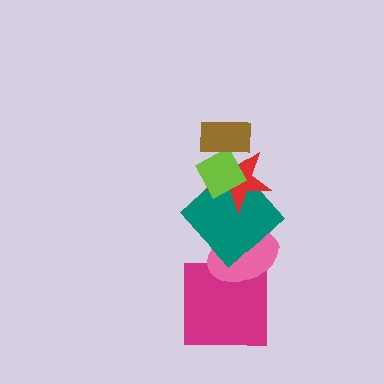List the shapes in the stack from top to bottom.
From top to bottom: the brown rectangle, the lime diamond, the red star, the teal diamond, the pink ellipse, the magenta square.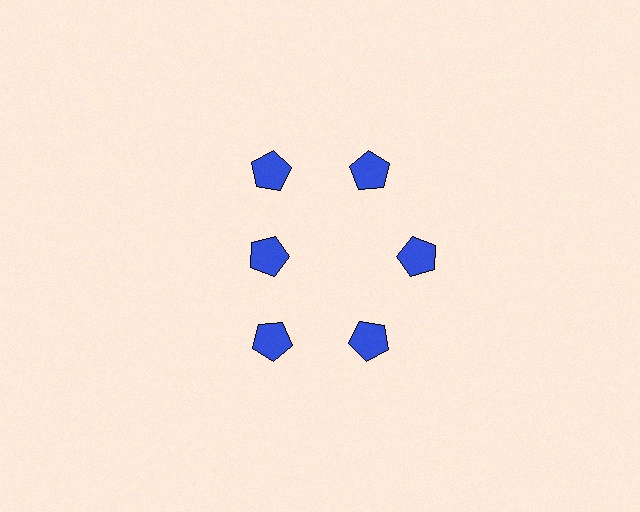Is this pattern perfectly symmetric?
No. The 6 blue pentagons are arranged in a ring, but one element near the 9 o'clock position is pulled inward toward the center, breaking the 6-fold rotational symmetry.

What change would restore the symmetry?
The symmetry would be restored by moving it outward, back onto the ring so that all 6 pentagons sit at equal angles and equal distance from the center.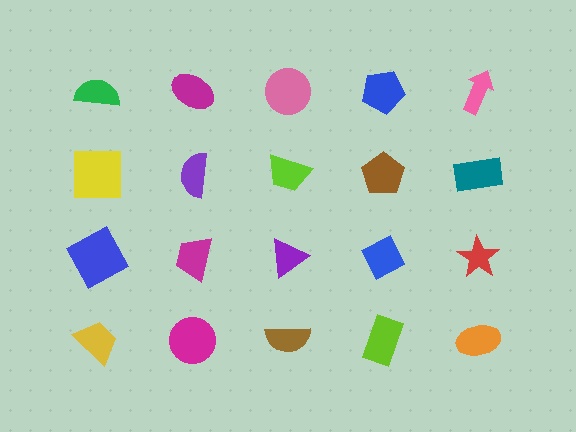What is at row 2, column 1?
A yellow square.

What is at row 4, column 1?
A yellow trapezoid.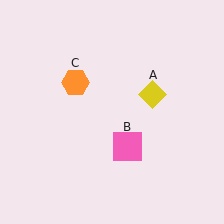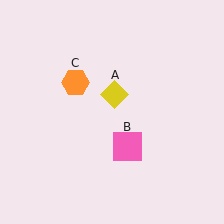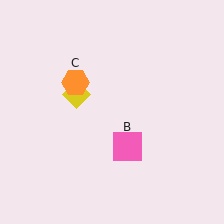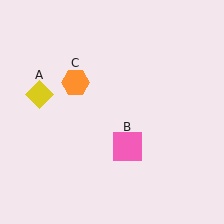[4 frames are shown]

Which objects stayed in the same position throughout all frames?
Pink square (object B) and orange hexagon (object C) remained stationary.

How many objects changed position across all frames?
1 object changed position: yellow diamond (object A).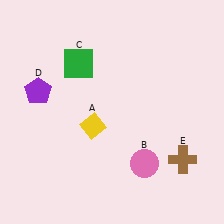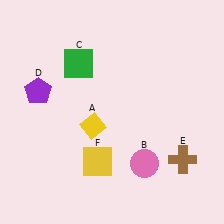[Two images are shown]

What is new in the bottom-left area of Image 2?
A yellow square (F) was added in the bottom-left area of Image 2.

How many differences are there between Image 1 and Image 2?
There is 1 difference between the two images.